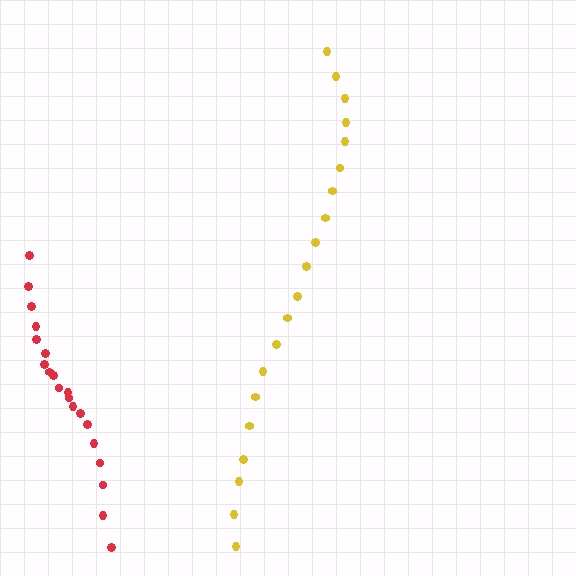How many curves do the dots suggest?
There are 2 distinct paths.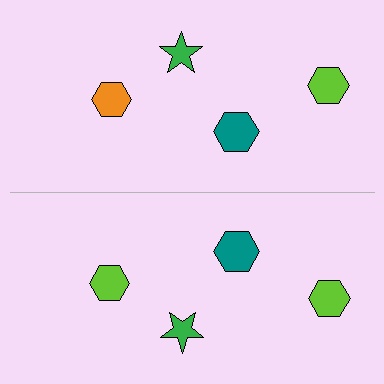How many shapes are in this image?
There are 8 shapes in this image.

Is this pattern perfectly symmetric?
No, the pattern is not perfectly symmetric. The lime hexagon on the bottom side breaks the symmetry — its mirror counterpart is orange.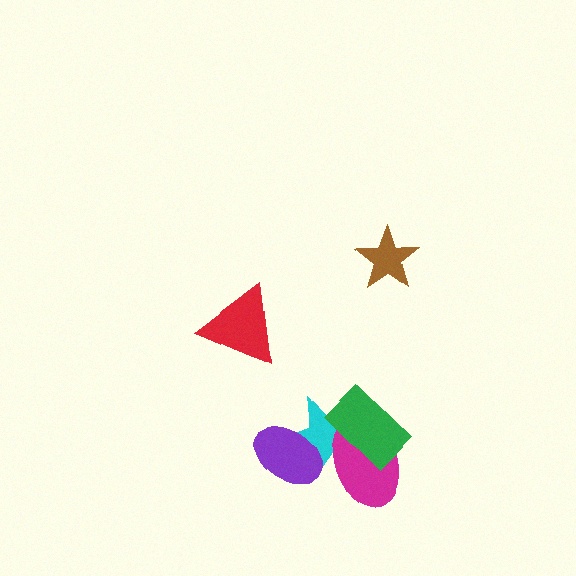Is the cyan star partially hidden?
Yes, it is partially covered by another shape.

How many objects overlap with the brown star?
0 objects overlap with the brown star.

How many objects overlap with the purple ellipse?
1 object overlaps with the purple ellipse.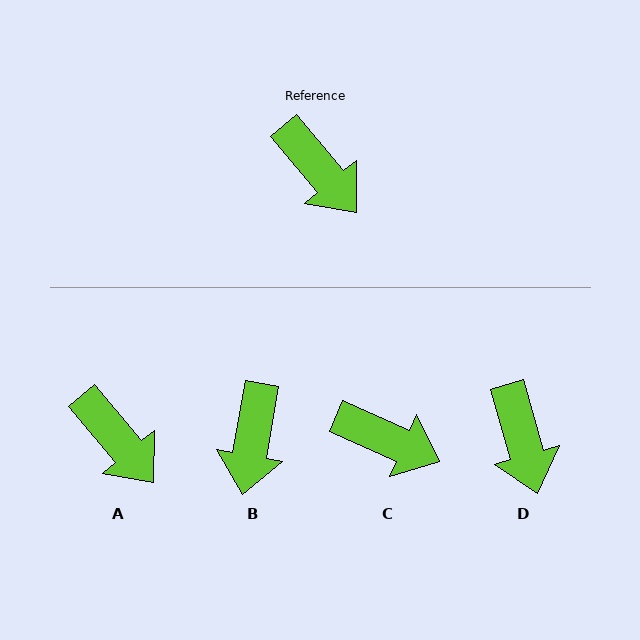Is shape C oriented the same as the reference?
No, it is off by about 27 degrees.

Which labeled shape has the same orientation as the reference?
A.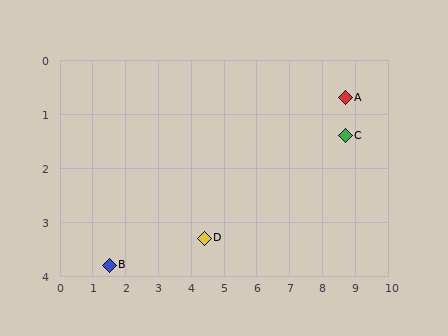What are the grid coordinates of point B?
Point B is at approximately (1.5, 3.8).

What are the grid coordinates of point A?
Point A is at approximately (8.7, 0.7).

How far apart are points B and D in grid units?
Points B and D are about 2.9 grid units apart.